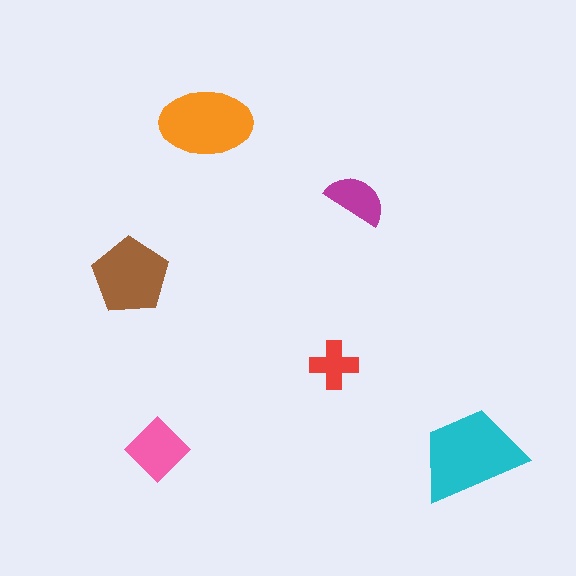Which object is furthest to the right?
The cyan trapezoid is rightmost.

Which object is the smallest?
The red cross.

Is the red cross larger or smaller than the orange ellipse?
Smaller.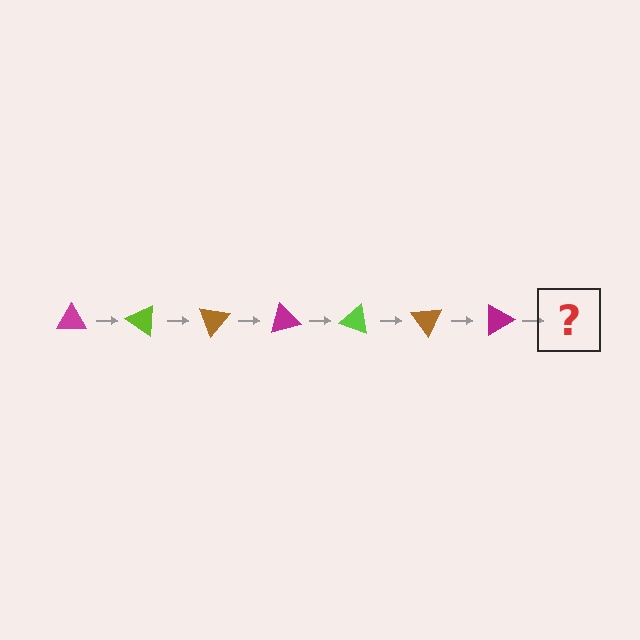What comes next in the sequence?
The next element should be a lime triangle, rotated 245 degrees from the start.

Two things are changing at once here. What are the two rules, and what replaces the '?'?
The two rules are that it rotates 35 degrees each step and the color cycles through magenta, lime, and brown. The '?' should be a lime triangle, rotated 245 degrees from the start.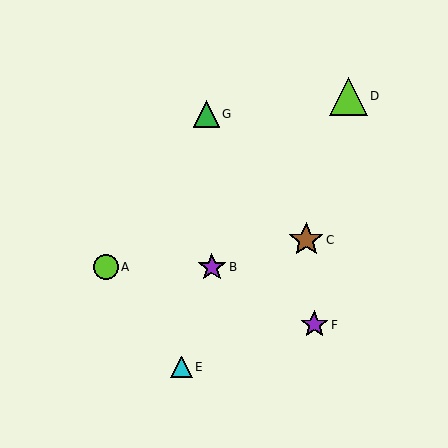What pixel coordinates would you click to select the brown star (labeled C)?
Click at (306, 240) to select the brown star C.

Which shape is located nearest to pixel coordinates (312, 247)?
The brown star (labeled C) at (306, 240) is nearest to that location.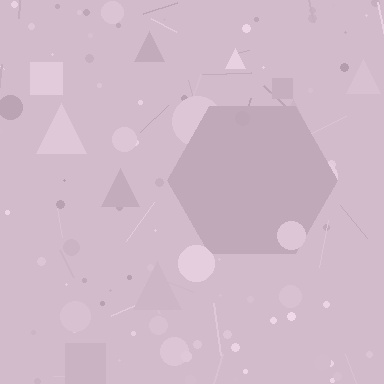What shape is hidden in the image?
A hexagon is hidden in the image.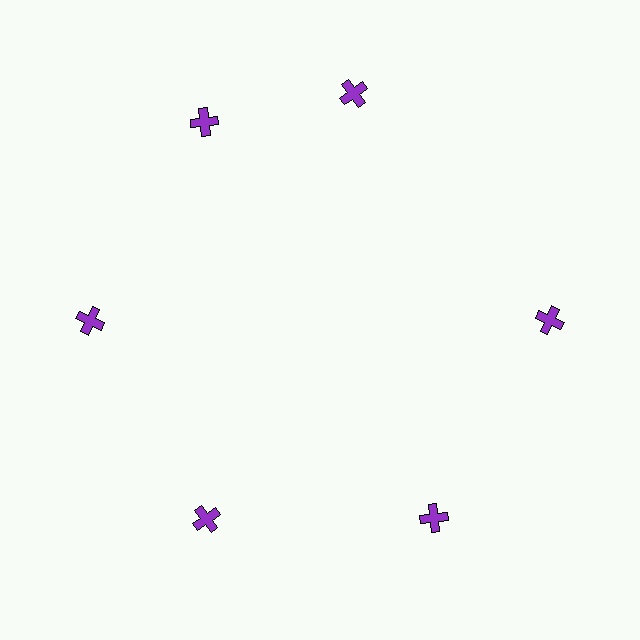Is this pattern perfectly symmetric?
No. The 6 purple crosses are arranged in a ring, but one element near the 1 o'clock position is rotated out of alignment along the ring, breaking the 6-fold rotational symmetry.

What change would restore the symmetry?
The symmetry would be restored by rotating it back into even spacing with its neighbors so that all 6 crosses sit at equal angles and equal distance from the center.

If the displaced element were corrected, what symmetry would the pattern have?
It would have 6-fold rotational symmetry — the pattern would map onto itself every 60 degrees.